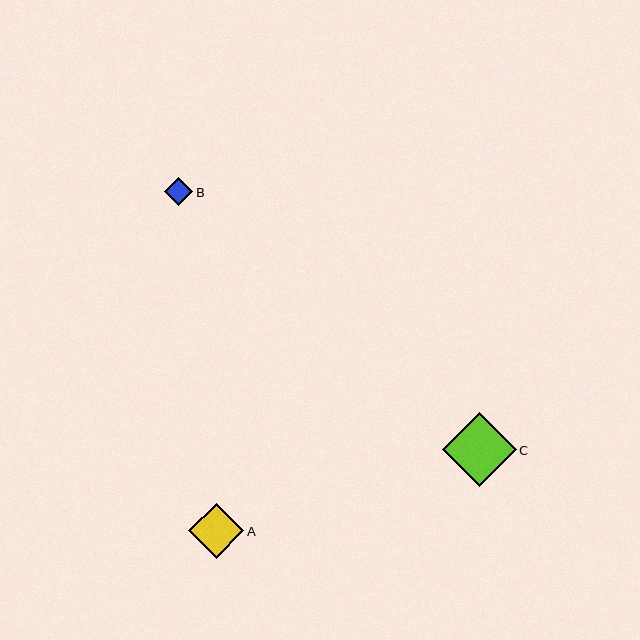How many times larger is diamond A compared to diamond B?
Diamond A is approximately 1.9 times the size of diamond B.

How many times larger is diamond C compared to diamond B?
Diamond C is approximately 2.6 times the size of diamond B.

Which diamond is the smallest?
Diamond B is the smallest with a size of approximately 29 pixels.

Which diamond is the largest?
Diamond C is the largest with a size of approximately 74 pixels.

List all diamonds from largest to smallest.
From largest to smallest: C, A, B.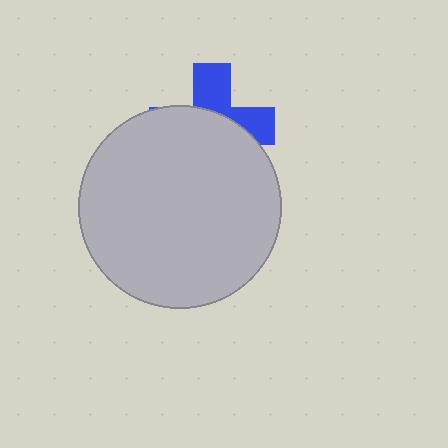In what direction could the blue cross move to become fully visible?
The blue cross could move up. That would shift it out from behind the light gray circle entirely.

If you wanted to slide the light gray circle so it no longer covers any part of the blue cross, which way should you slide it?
Slide it down — that is the most direct way to separate the two shapes.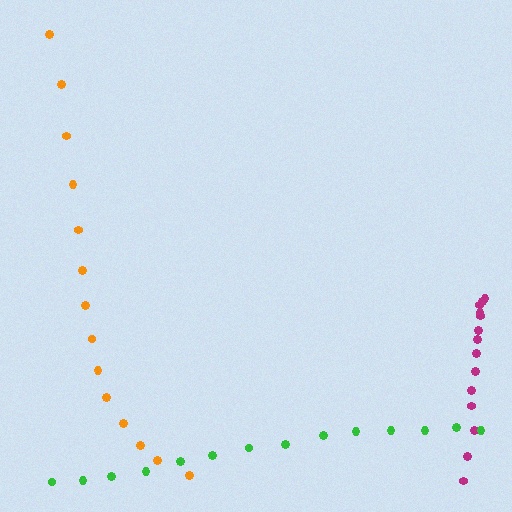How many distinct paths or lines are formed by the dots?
There are 3 distinct paths.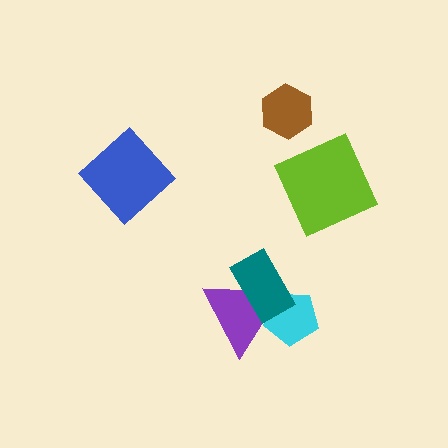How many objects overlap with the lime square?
0 objects overlap with the lime square.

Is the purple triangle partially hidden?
Yes, it is partially covered by another shape.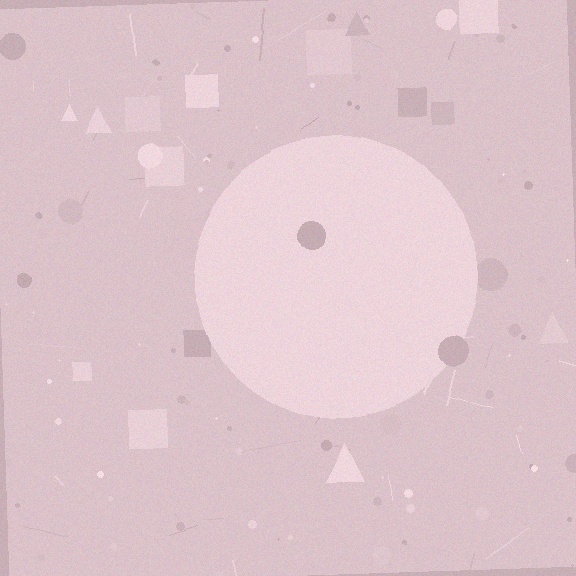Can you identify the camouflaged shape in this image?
The camouflaged shape is a circle.